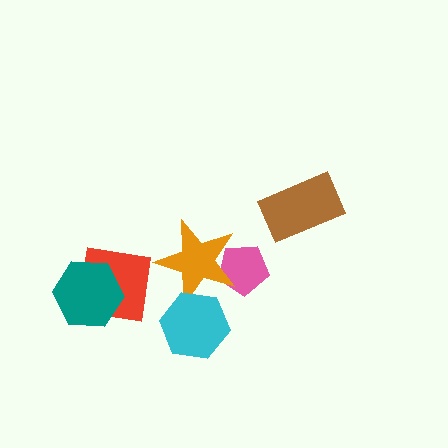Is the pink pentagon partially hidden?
Yes, it is partially covered by another shape.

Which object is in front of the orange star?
The cyan hexagon is in front of the orange star.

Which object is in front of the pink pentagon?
The orange star is in front of the pink pentagon.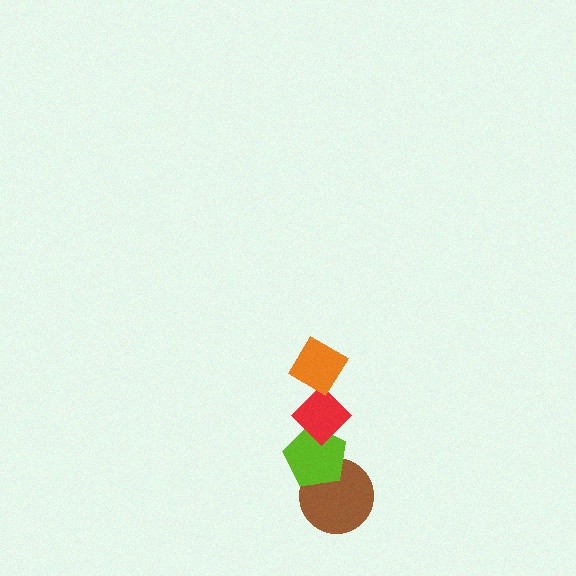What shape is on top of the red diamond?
The orange diamond is on top of the red diamond.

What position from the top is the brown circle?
The brown circle is 4th from the top.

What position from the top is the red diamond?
The red diamond is 2nd from the top.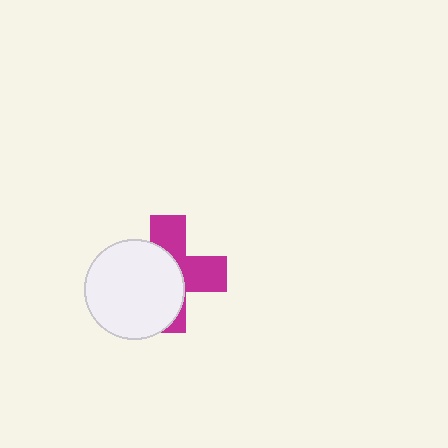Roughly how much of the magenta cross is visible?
About half of it is visible (roughly 45%).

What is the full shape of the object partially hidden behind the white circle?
The partially hidden object is a magenta cross.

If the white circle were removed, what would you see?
You would see the complete magenta cross.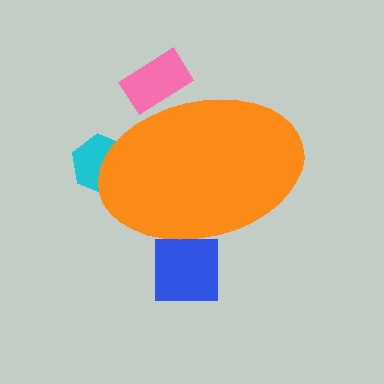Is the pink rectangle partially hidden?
Yes, the pink rectangle is partially hidden behind the orange ellipse.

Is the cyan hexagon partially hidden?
Yes, the cyan hexagon is partially hidden behind the orange ellipse.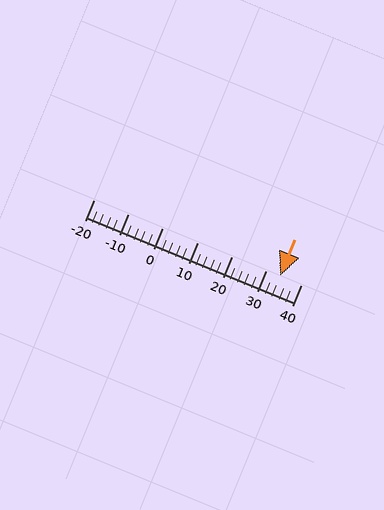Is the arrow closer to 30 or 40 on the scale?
The arrow is closer to 30.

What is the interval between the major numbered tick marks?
The major tick marks are spaced 10 units apart.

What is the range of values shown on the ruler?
The ruler shows values from -20 to 40.